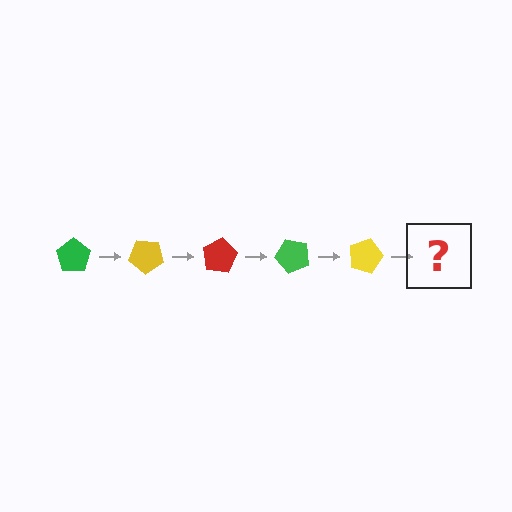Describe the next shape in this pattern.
It should be a red pentagon, rotated 200 degrees from the start.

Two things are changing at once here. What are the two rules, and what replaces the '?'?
The two rules are that it rotates 40 degrees each step and the color cycles through green, yellow, and red. The '?' should be a red pentagon, rotated 200 degrees from the start.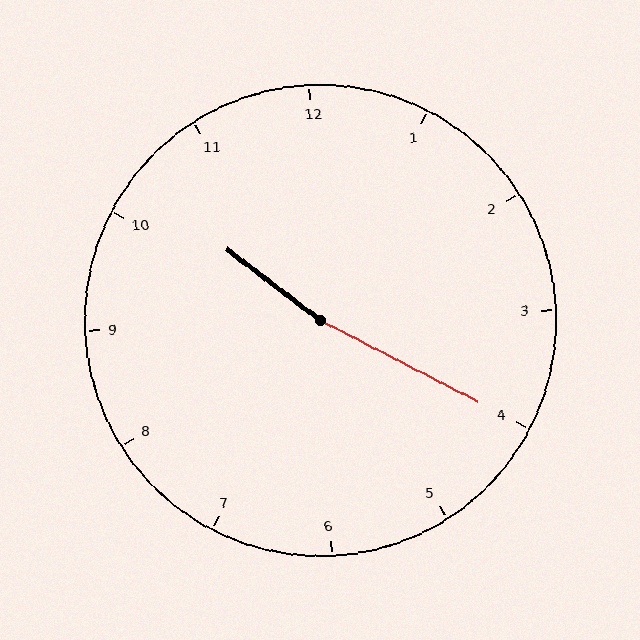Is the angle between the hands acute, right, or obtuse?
It is obtuse.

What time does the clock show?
10:20.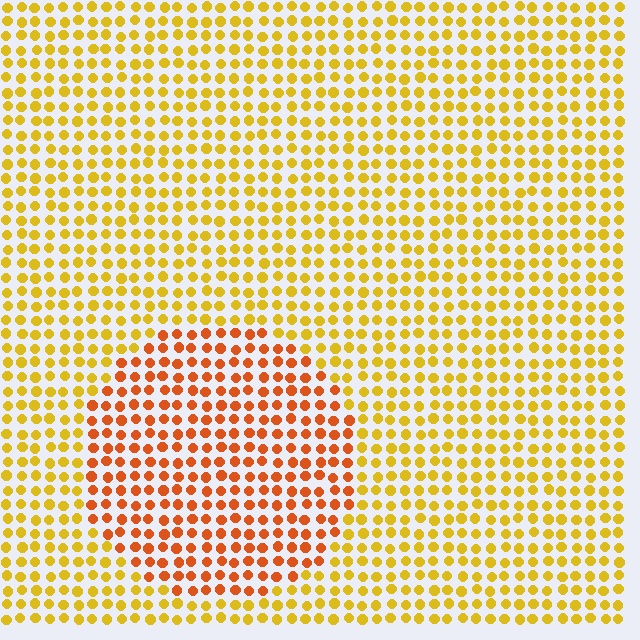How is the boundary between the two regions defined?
The boundary is defined purely by a slight shift in hue (about 33 degrees). Spacing, size, and orientation are identical on both sides.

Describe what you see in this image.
The image is filled with small yellow elements in a uniform arrangement. A circle-shaped region is visible where the elements are tinted to a slightly different hue, forming a subtle color boundary.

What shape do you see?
I see a circle.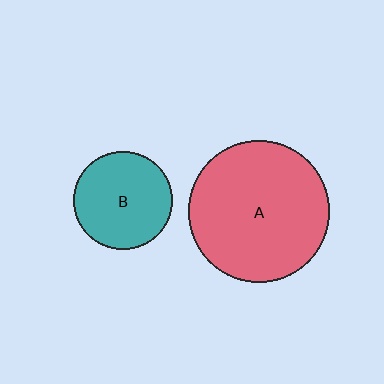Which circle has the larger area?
Circle A (red).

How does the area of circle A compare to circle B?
Approximately 2.0 times.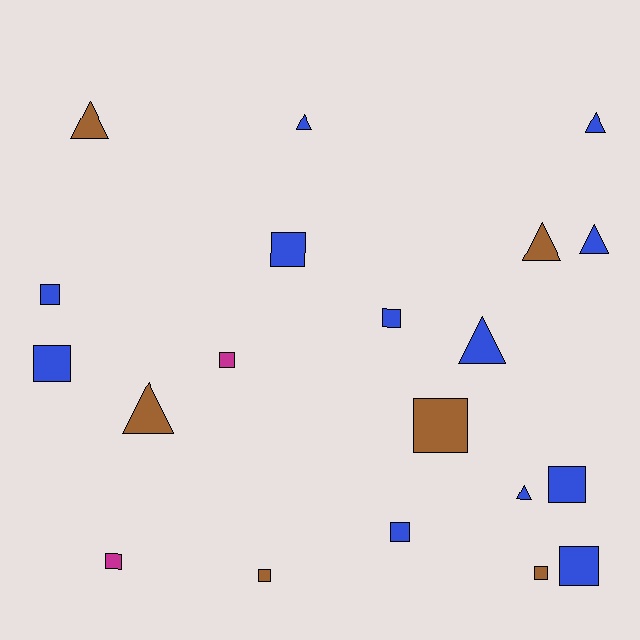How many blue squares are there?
There are 7 blue squares.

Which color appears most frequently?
Blue, with 12 objects.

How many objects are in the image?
There are 20 objects.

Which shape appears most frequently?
Square, with 12 objects.